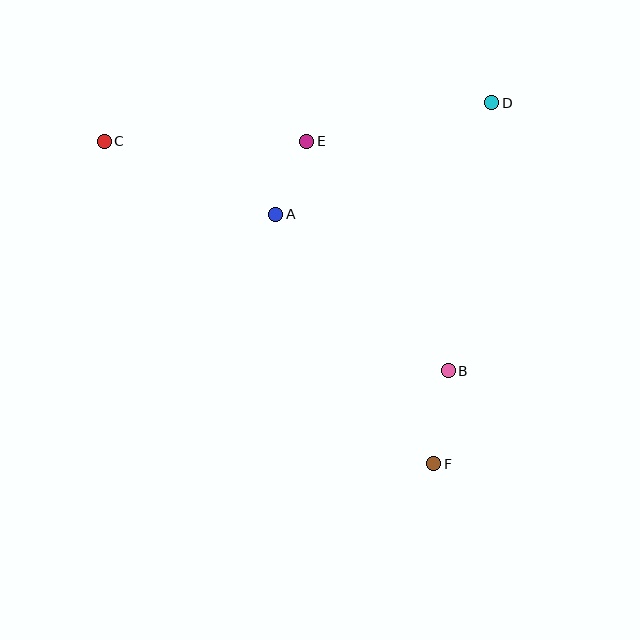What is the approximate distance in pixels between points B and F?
The distance between B and F is approximately 94 pixels.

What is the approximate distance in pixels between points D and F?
The distance between D and F is approximately 365 pixels.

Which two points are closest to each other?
Points A and E are closest to each other.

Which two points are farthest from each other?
Points C and F are farthest from each other.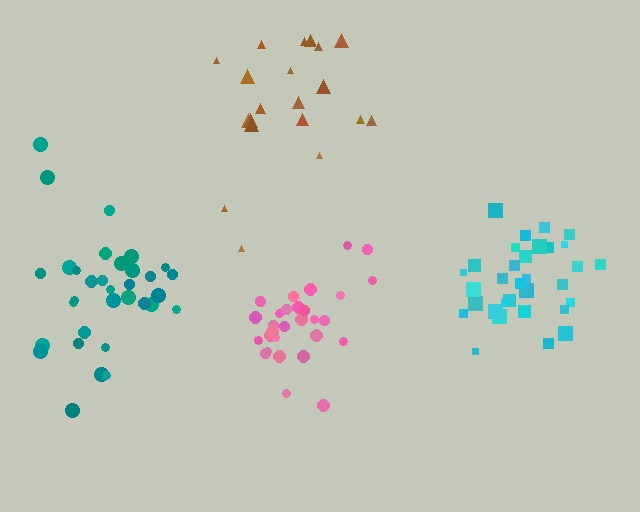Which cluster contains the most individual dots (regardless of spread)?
Teal (33).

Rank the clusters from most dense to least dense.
pink, cyan, teal, brown.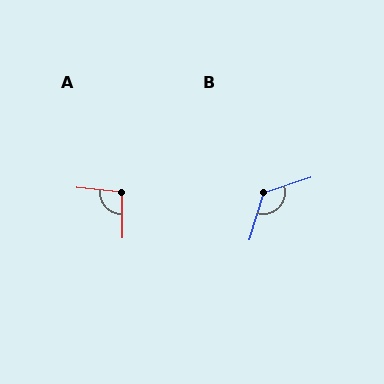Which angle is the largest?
B, at approximately 125 degrees.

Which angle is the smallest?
A, at approximately 97 degrees.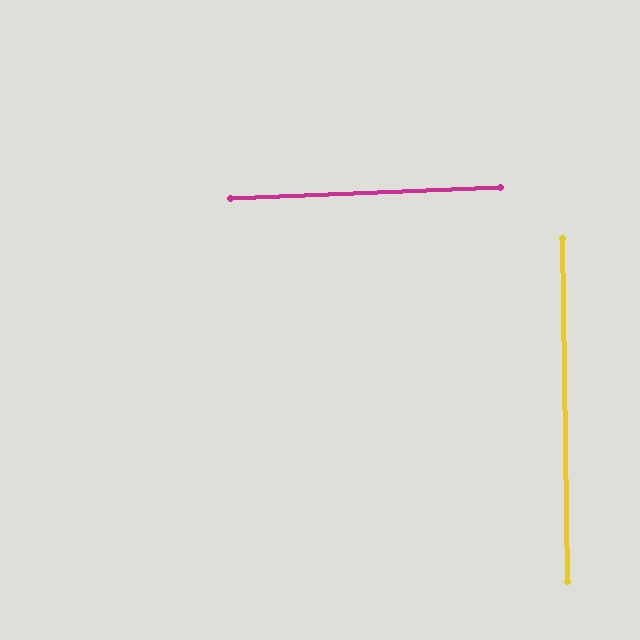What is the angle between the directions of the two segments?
Approximately 88 degrees.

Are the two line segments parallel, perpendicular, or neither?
Perpendicular — they meet at approximately 88°.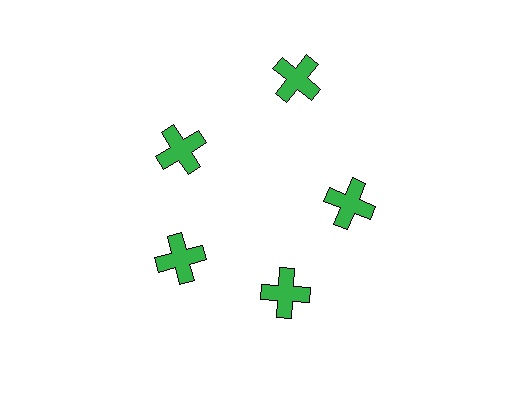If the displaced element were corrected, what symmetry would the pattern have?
It would have 5-fold rotational symmetry — the pattern would map onto itself every 72 degrees.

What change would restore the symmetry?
The symmetry would be restored by moving it inward, back onto the ring so that all 5 crosses sit at equal angles and equal distance from the center.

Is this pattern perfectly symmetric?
No. The 5 green crosses are arranged in a ring, but one element near the 1 o'clock position is pushed outward from the center, breaking the 5-fold rotational symmetry.